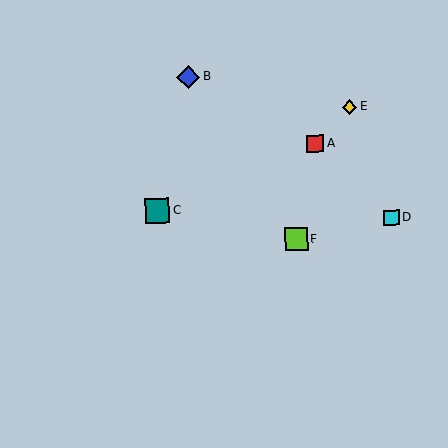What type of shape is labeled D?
Shape D is a cyan square.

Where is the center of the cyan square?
The center of the cyan square is at (391, 217).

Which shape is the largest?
The teal square (labeled C) is the largest.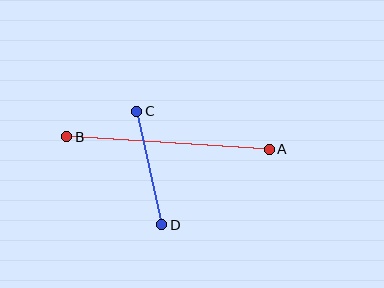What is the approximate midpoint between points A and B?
The midpoint is at approximately (168, 143) pixels.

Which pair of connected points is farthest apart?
Points A and B are farthest apart.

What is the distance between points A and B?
The distance is approximately 203 pixels.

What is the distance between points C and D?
The distance is approximately 116 pixels.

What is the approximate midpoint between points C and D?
The midpoint is at approximately (149, 168) pixels.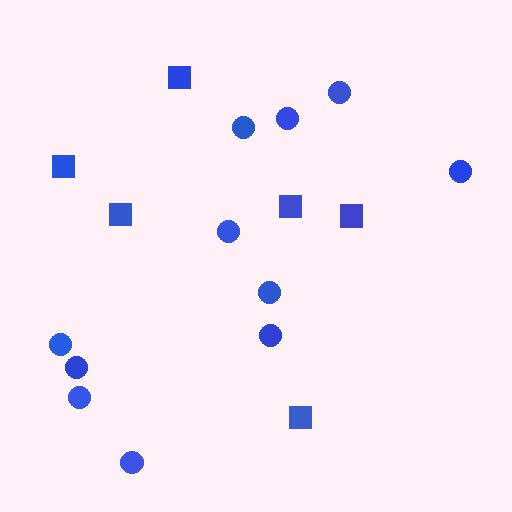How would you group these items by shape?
There are 2 groups: one group of circles (11) and one group of squares (6).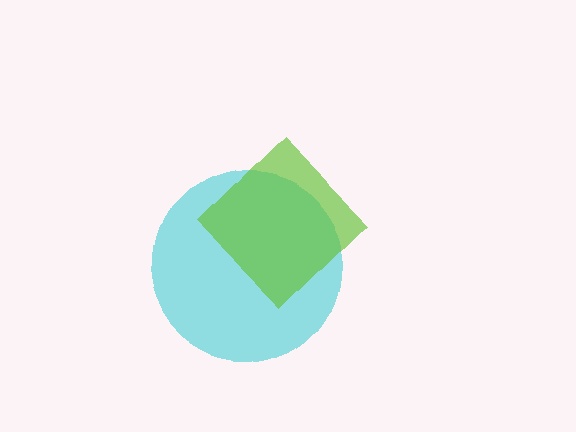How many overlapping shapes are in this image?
There are 2 overlapping shapes in the image.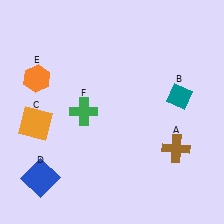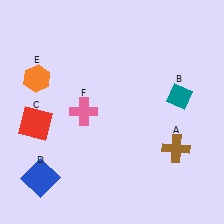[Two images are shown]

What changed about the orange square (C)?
In Image 1, C is orange. In Image 2, it changed to red.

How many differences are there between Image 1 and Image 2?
There are 2 differences between the two images.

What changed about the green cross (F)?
In Image 1, F is green. In Image 2, it changed to pink.